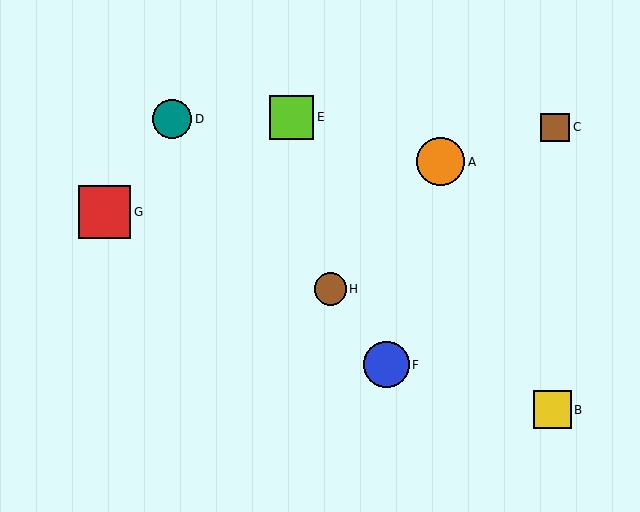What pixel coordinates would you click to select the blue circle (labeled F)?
Click at (386, 365) to select the blue circle F.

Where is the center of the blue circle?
The center of the blue circle is at (386, 365).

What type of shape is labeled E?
Shape E is a lime square.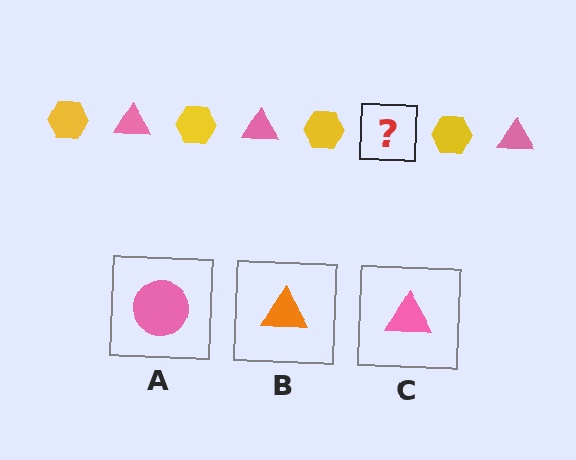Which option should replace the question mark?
Option C.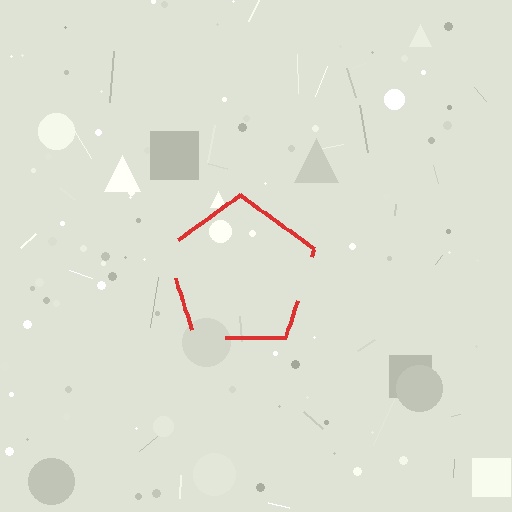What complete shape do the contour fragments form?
The contour fragments form a pentagon.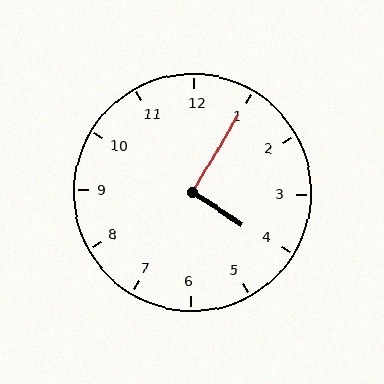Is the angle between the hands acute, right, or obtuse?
It is right.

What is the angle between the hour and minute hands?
Approximately 92 degrees.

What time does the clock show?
4:05.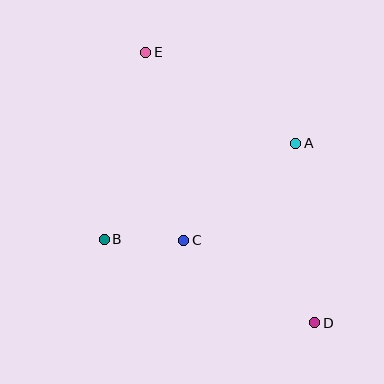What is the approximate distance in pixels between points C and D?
The distance between C and D is approximately 155 pixels.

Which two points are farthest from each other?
Points D and E are farthest from each other.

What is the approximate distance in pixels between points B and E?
The distance between B and E is approximately 192 pixels.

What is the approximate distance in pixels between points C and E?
The distance between C and E is approximately 192 pixels.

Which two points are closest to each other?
Points B and C are closest to each other.